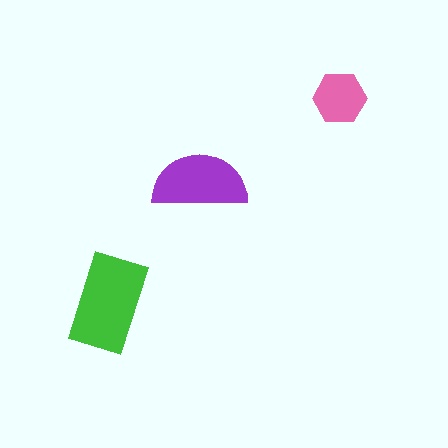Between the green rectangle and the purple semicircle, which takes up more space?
The green rectangle.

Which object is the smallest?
The pink hexagon.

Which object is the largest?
The green rectangle.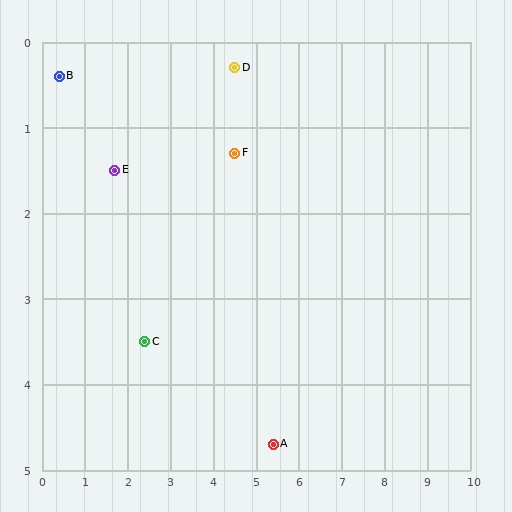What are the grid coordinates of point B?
Point B is at approximately (0.4, 0.4).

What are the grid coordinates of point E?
Point E is at approximately (1.7, 1.5).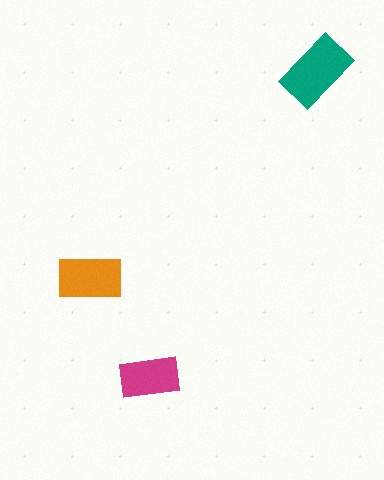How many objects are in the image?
There are 3 objects in the image.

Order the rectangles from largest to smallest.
the teal one, the orange one, the magenta one.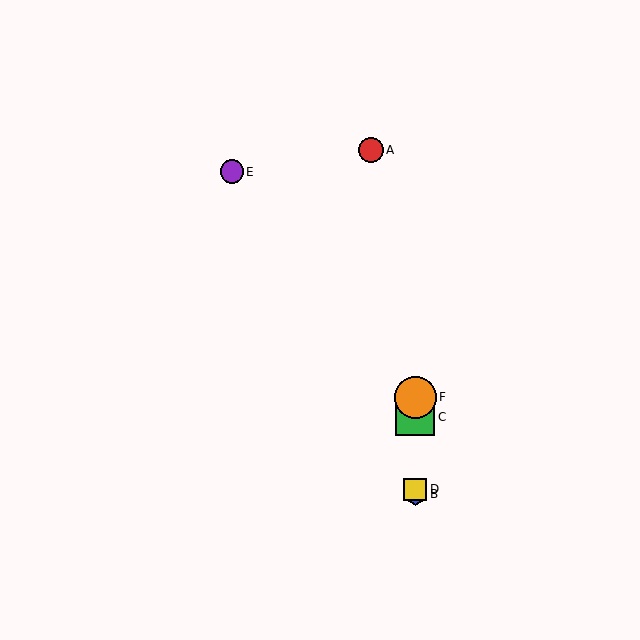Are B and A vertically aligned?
No, B is at x≈415 and A is at x≈371.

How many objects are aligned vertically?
4 objects (B, C, D, F) are aligned vertically.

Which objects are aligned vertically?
Objects B, C, D, F are aligned vertically.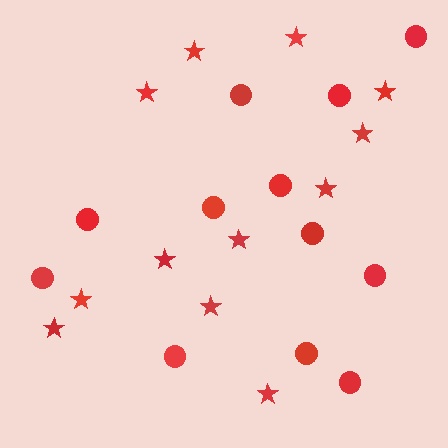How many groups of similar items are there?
There are 2 groups: one group of stars (12) and one group of circles (12).